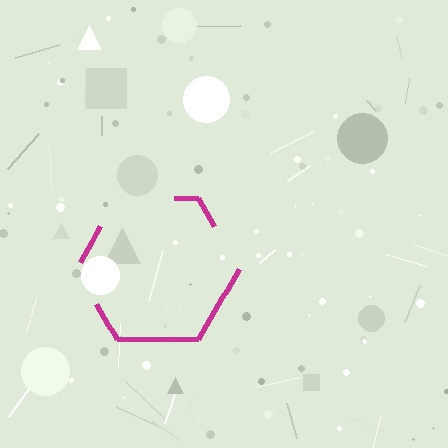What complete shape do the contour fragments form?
The contour fragments form a hexagon.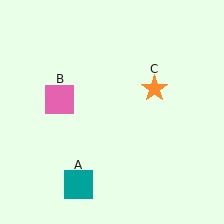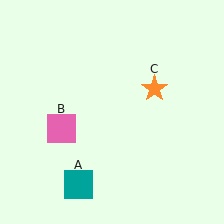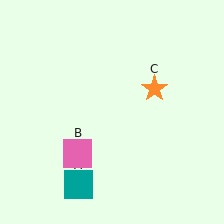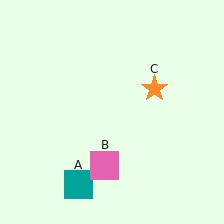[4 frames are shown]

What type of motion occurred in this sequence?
The pink square (object B) rotated counterclockwise around the center of the scene.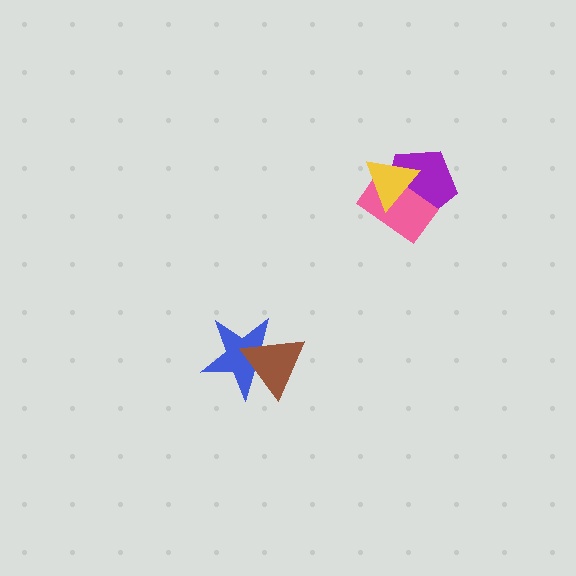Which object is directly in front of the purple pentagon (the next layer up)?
The pink rectangle is directly in front of the purple pentagon.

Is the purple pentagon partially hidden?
Yes, it is partially covered by another shape.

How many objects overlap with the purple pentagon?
2 objects overlap with the purple pentagon.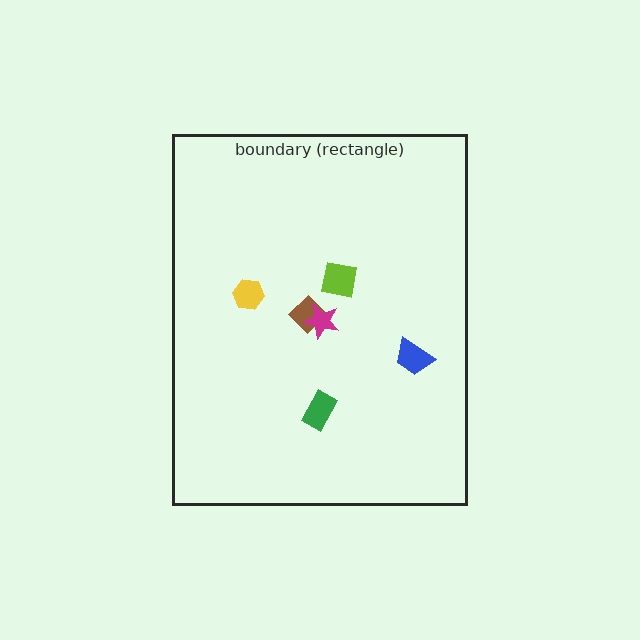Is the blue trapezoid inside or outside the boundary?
Inside.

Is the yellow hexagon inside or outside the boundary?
Inside.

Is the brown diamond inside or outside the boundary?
Inside.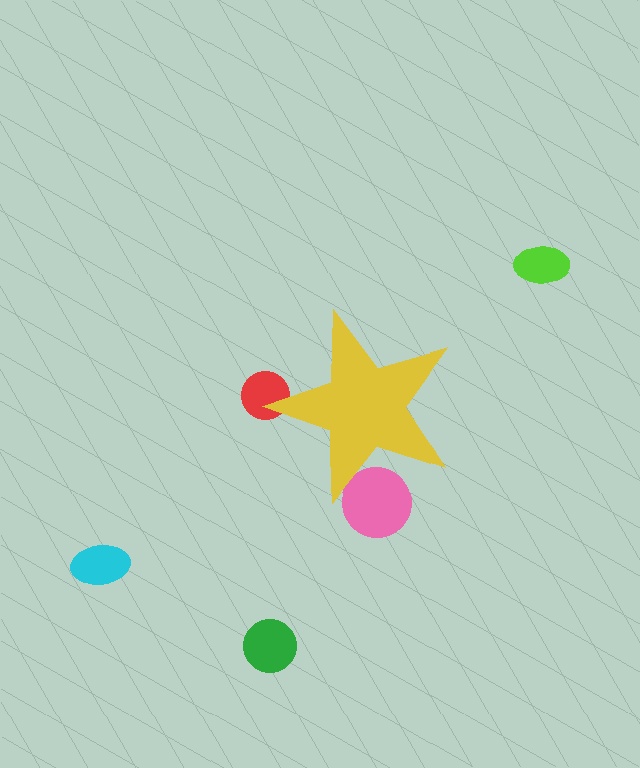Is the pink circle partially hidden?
Yes, the pink circle is partially hidden behind the yellow star.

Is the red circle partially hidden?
Yes, the red circle is partially hidden behind the yellow star.